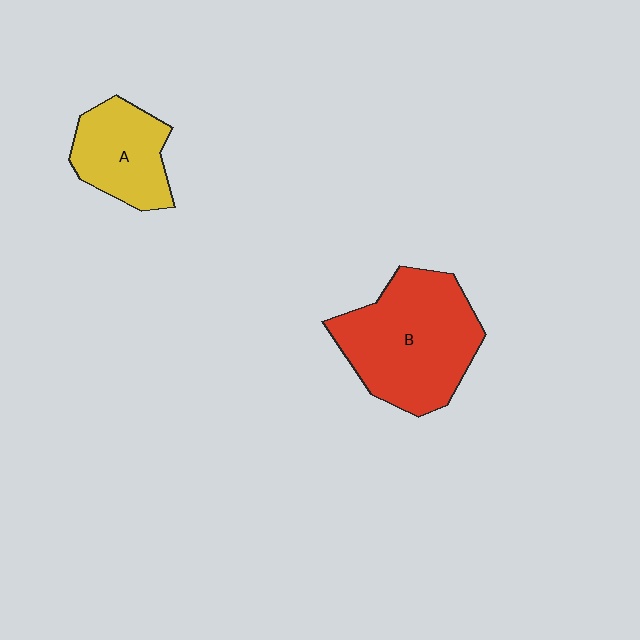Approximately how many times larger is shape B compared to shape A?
Approximately 1.8 times.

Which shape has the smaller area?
Shape A (yellow).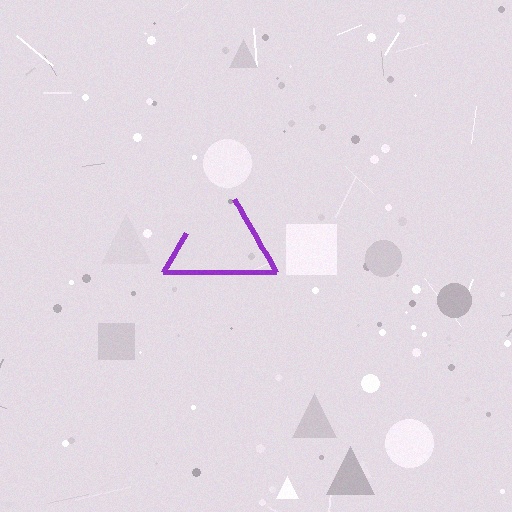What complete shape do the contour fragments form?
The contour fragments form a triangle.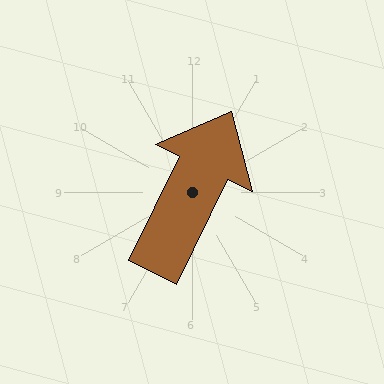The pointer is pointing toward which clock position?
Roughly 1 o'clock.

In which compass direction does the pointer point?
Northeast.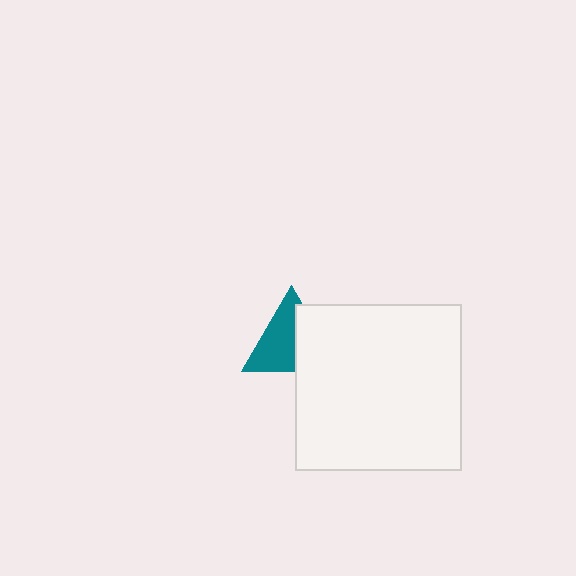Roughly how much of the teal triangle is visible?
About half of it is visible (roughly 59%).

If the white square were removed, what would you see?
You would see the complete teal triangle.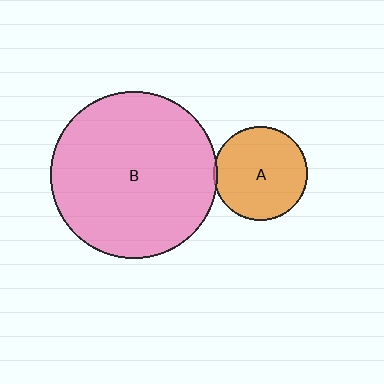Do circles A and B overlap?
Yes.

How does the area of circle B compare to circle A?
Approximately 3.1 times.